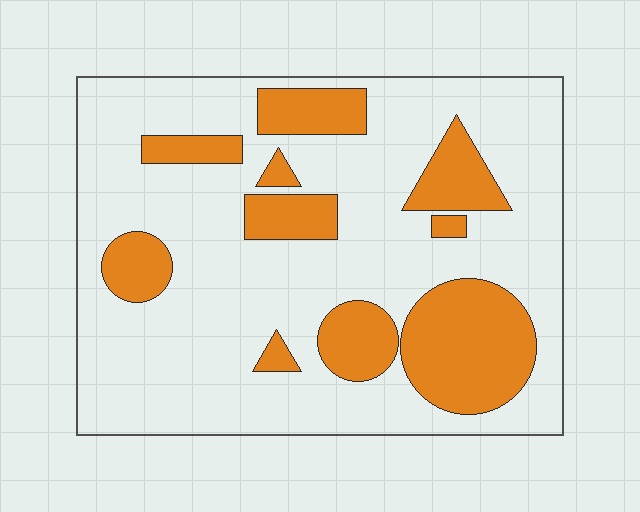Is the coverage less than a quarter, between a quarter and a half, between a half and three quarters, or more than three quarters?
Between a quarter and a half.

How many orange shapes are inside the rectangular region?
10.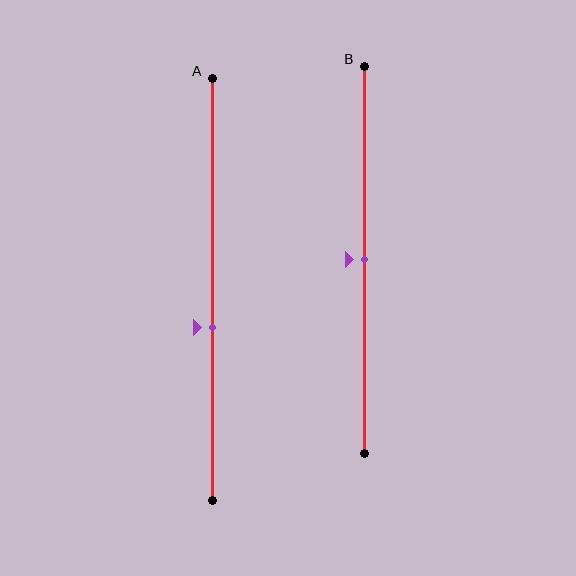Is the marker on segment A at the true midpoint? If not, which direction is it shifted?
No, the marker on segment A is shifted downward by about 9% of the segment length.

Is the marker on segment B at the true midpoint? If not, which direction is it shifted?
Yes, the marker on segment B is at the true midpoint.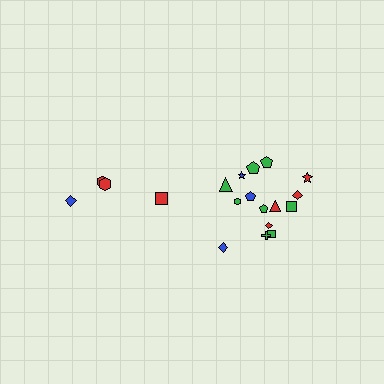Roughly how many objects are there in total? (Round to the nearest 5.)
Roughly 20 objects in total.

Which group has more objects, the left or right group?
The right group.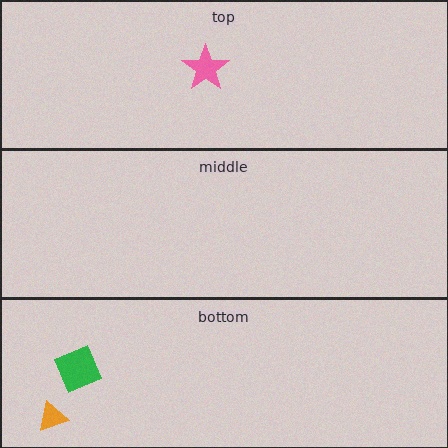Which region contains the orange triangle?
The bottom region.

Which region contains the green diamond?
The bottom region.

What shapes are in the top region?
The pink star.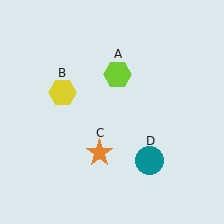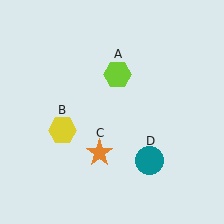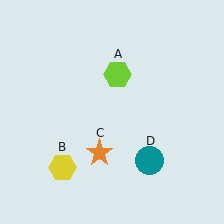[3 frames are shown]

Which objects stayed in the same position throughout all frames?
Lime hexagon (object A) and orange star (object C) and teal circle (object D) remained stationary.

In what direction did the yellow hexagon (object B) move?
The yellow hexagon (object B) moved down.